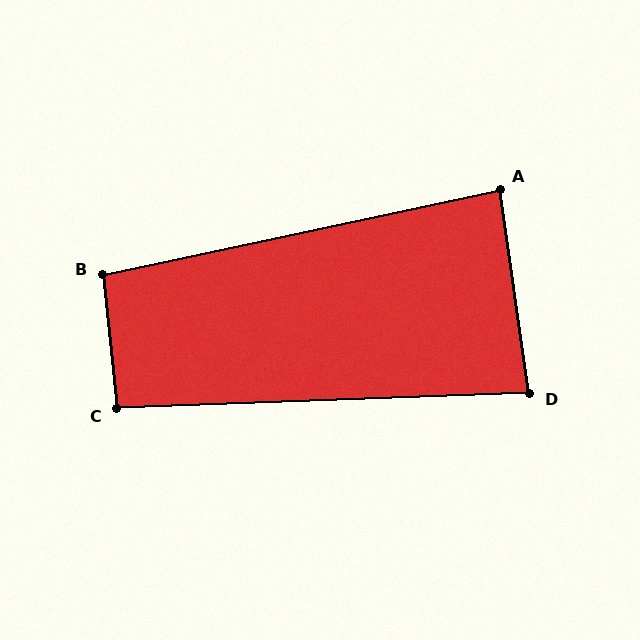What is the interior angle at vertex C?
Approximately 94 degrees (approximately right).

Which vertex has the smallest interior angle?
D, at approximately 84 degrees.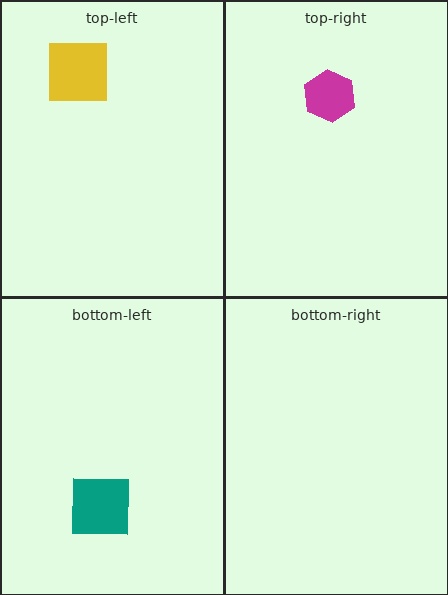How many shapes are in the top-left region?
1.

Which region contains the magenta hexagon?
The top-right region.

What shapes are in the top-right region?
The magenta hexagon.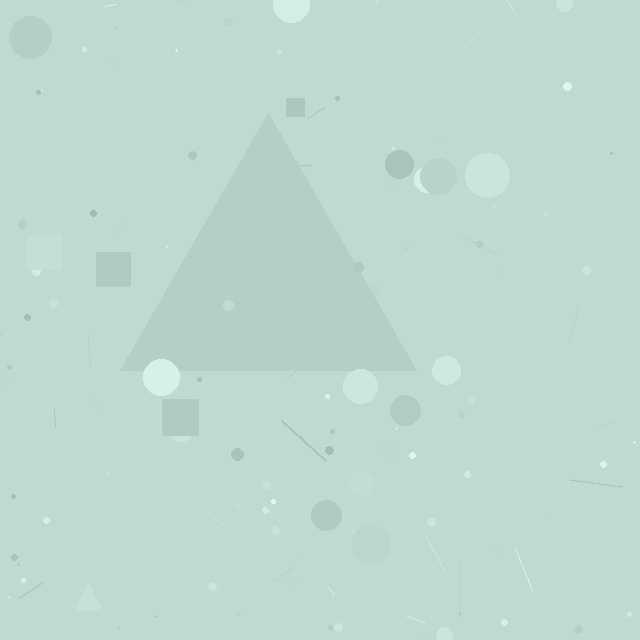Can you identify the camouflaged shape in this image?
The camouflaged shape is a triangle.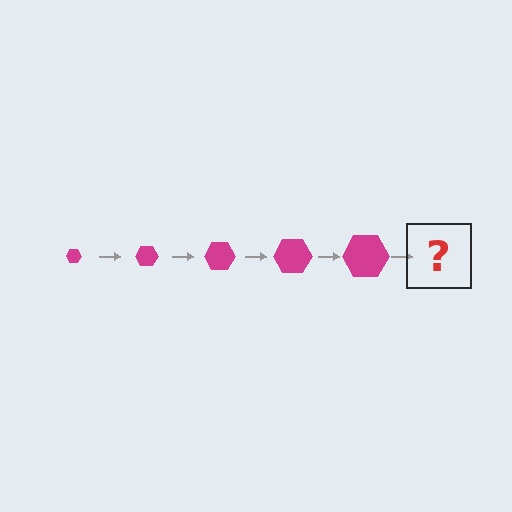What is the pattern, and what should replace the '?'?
The pattern is that the hexagon gets progressively larger each step. The '?' should be a magenta hexagon, larger than the previous one.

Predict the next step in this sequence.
The next step is a magenta hexagon, larger than the previous one.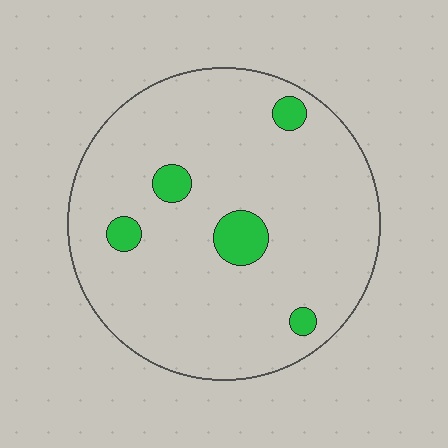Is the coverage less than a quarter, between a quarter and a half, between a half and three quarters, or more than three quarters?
Less than a quarter.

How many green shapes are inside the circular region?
5.